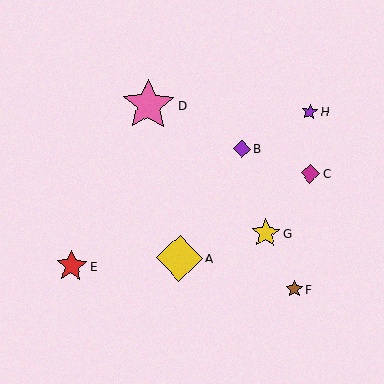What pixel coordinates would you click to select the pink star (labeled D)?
Click at (149, 105) to select the pink star D.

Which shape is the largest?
The pink star (labeled D) is the largest.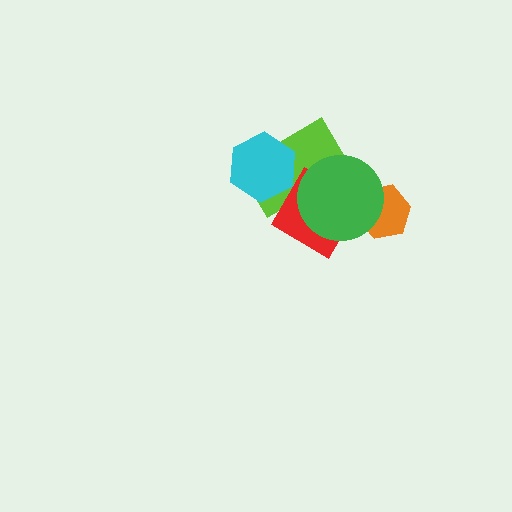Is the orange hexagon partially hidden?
Yes, it is partially covered by another shape.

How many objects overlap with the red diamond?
4 objects overlap with the red diamond.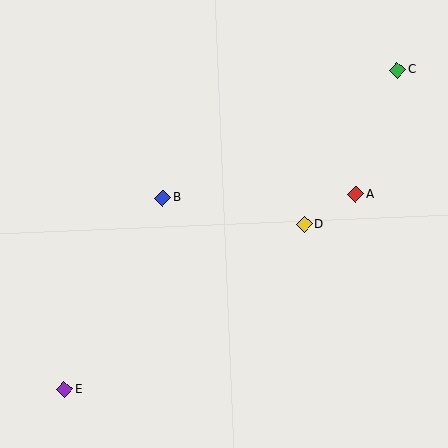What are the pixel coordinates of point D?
Point D is at (304, 224).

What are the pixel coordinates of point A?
Point A is at (356, 194).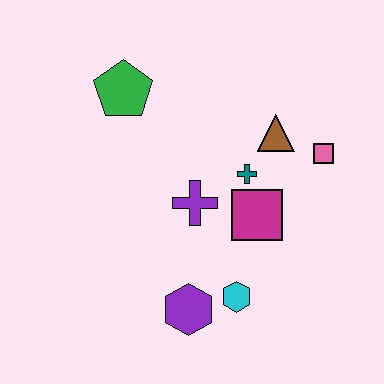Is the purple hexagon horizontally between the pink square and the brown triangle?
No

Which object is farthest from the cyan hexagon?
The green pentagon is farthest from the cyan hexagon.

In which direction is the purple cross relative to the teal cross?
The purple cross is to the left of the teal cross.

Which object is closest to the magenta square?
The teal cross is closest to the magenta square.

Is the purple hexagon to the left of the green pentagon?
No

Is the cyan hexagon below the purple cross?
Yes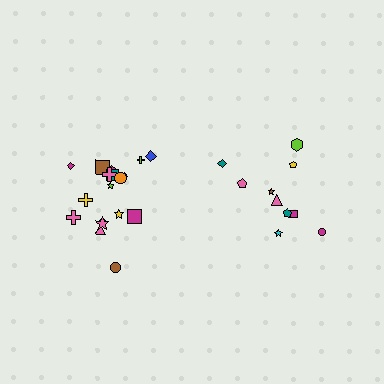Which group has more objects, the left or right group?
The left group.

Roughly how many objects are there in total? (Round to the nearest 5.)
Roughly 30 objects in total.